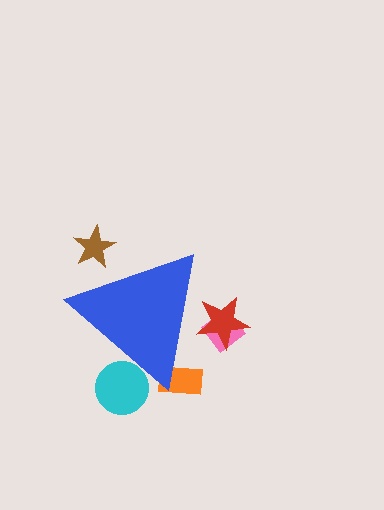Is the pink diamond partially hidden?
Yes, the pink diamond is partially hidden behind the blue triangle.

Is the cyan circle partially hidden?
Yes, the cyan circle is partially hidden behind the blue triangle.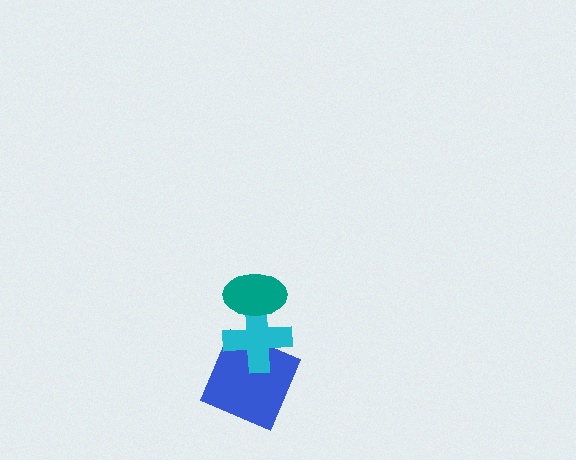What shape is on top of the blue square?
The cyan cross is on top of the blue square.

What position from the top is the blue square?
The blue square is 3rd from the top.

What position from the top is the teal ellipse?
The teal ellipse is 1st from the top.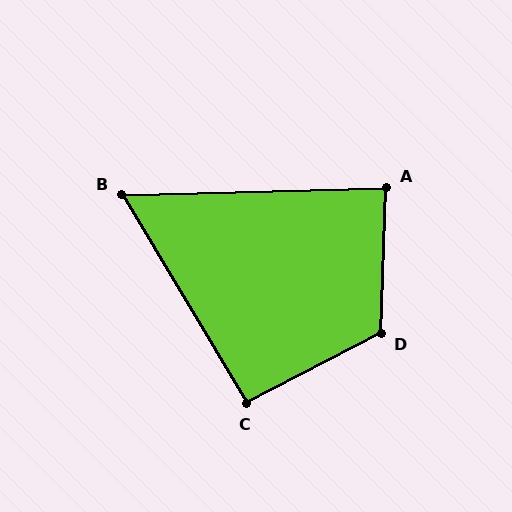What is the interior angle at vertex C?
Approximately 94 degrees (approximately right).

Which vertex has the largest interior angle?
D, at approximately 119 degrees.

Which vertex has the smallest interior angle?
B, at approximately 61 degrees.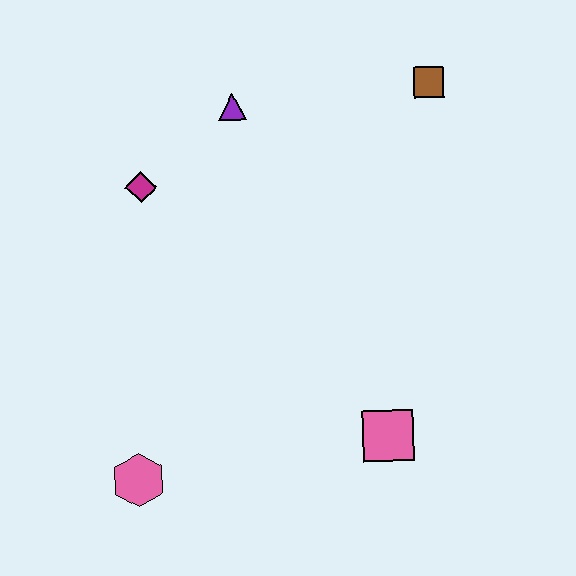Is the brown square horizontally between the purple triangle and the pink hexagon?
No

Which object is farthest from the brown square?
The pink hexagon is farthest from the brown square.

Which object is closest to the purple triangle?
The magenta diamond is closest to the purple triangle.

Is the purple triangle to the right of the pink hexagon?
Yes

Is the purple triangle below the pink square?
No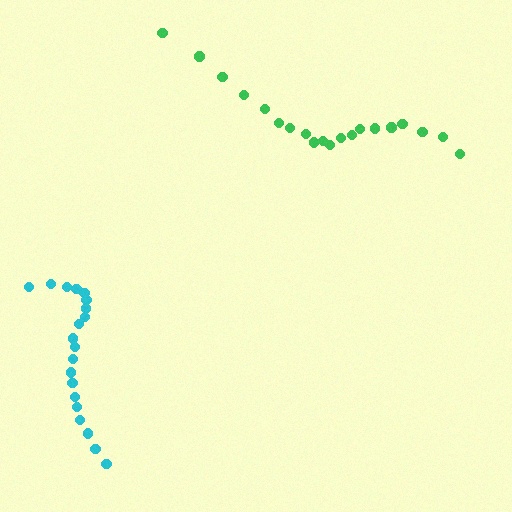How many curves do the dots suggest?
There are 2 distinct paths.